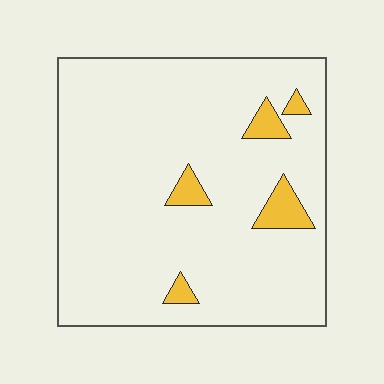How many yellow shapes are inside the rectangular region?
5.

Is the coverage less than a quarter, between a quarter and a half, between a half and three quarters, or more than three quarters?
Less than a quarter.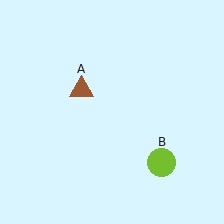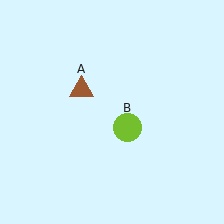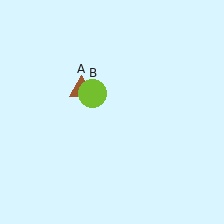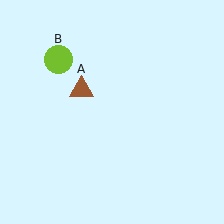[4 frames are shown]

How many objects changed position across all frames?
1 object changed position: lime circle (object B).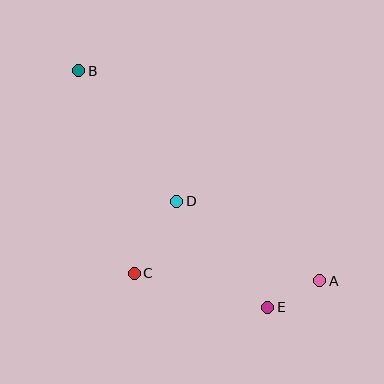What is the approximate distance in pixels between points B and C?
The distance between B and C is approximately 210 pixels.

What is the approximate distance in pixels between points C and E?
The distance between C and E is approximately 138 pixels.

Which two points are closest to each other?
Points A and E are closest to each other.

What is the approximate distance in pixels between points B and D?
The distance between B and D is approximately 163 pixels.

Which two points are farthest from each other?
Points A and B are farthest from each other.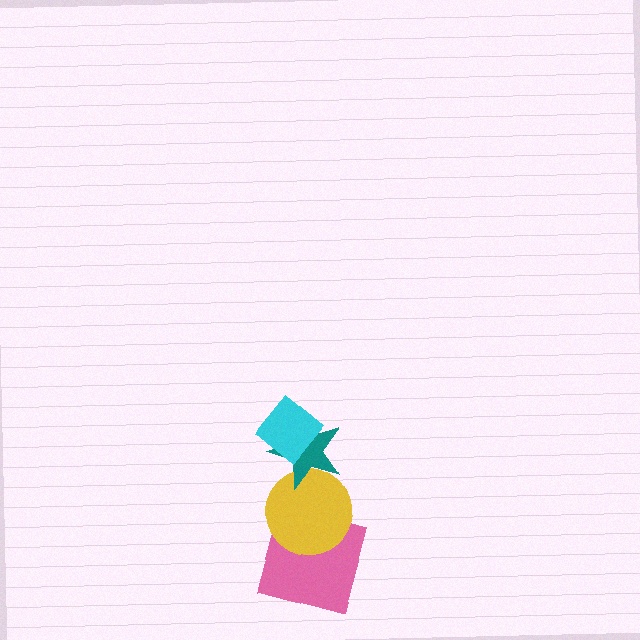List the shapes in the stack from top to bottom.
From top to bottom: the cyan diamond, the teal star, the yellow circle, the pink square.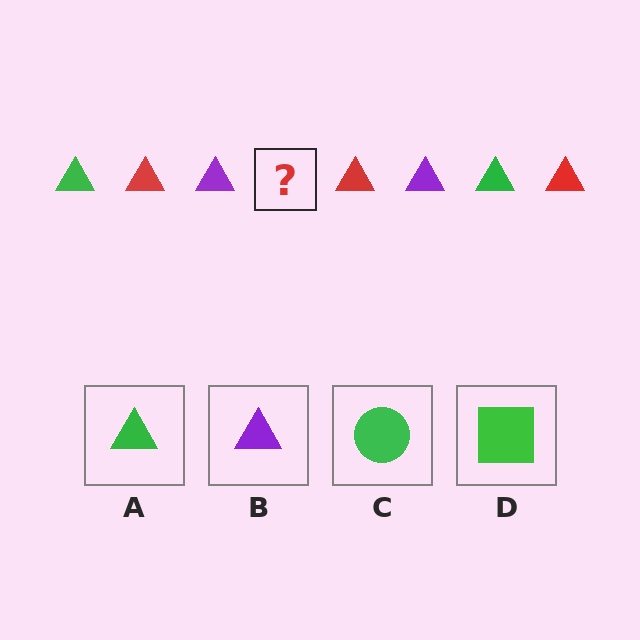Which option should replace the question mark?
Option A.